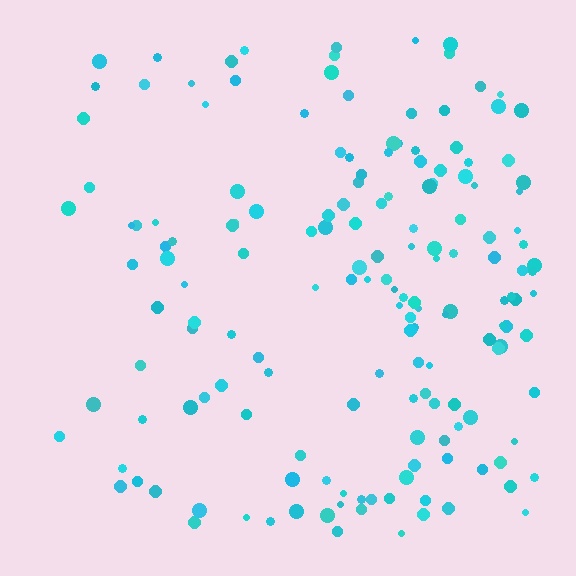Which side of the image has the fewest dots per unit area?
The left.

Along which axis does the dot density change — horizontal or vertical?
Horizontal.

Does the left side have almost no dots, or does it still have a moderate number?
Still a moderate number, just noticeably fewer than the right.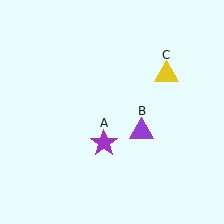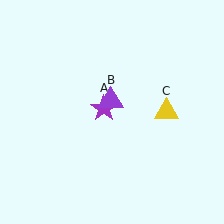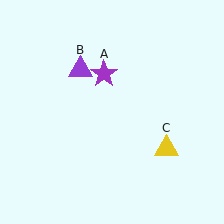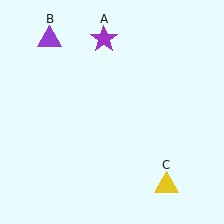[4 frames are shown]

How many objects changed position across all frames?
3 objects changed position: purple star (object A), purple triangle (object B), yellow triangle (object C).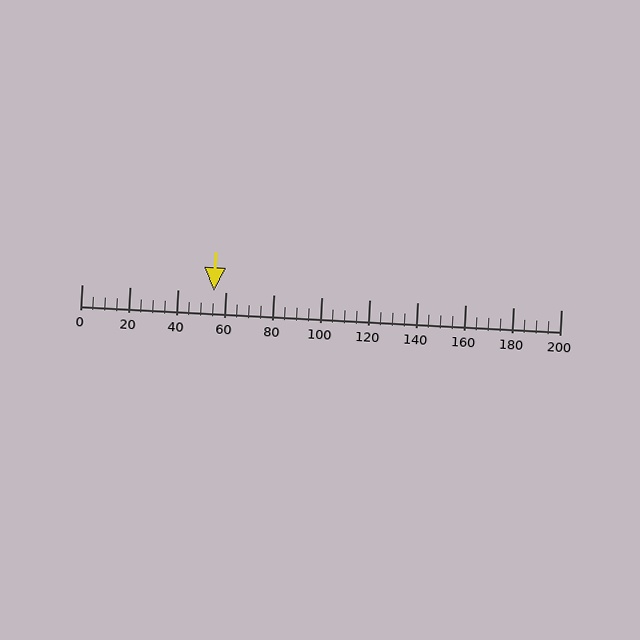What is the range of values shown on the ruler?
The ruler shows values from 0 to 200.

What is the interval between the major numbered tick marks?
The major tick marks are spaced 20 units apart.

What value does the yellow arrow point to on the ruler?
The yellow arrow points to approximately 55.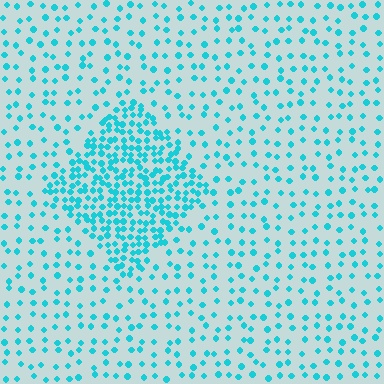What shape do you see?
I see a diamond.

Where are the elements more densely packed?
The elements are more densely packed inside the diamond boundary.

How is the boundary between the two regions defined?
The boundary is defined by a change in element density (approximately 2.7x ratio). All elements are the same color, size, and shape.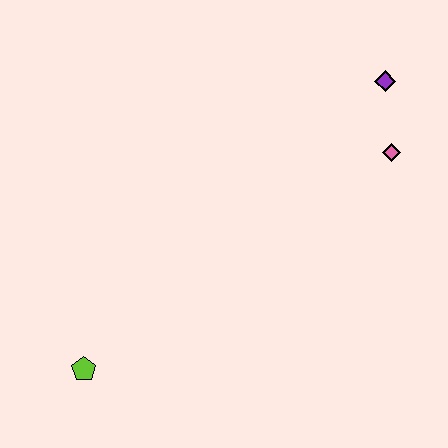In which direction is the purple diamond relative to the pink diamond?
The purple diamond is above the pink diamond.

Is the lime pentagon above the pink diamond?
No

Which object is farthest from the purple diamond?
The lime pentagon is farthest from the purple diamond.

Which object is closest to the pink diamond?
The purple diamond is closest to the pink diamond.